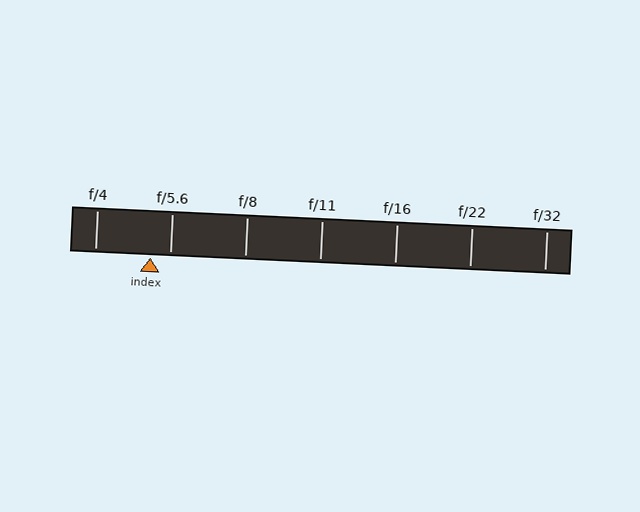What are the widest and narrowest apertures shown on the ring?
The widest aperture shown is f/4 and the narrowest is f/32.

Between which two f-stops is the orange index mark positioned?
The index mark is between f/4 and f/5.6.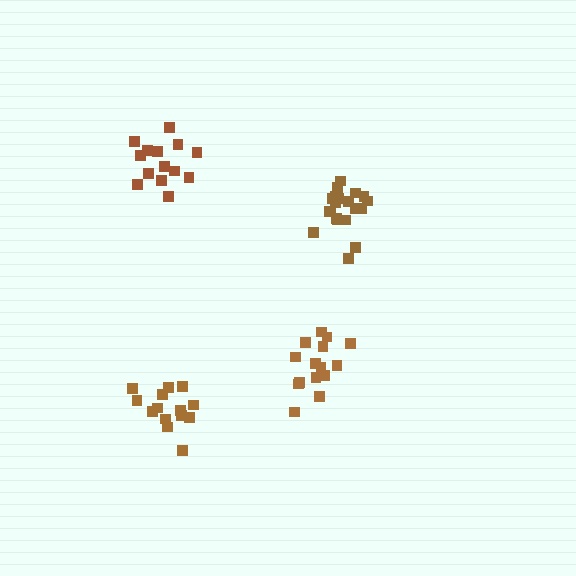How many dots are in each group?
Group 1: 14 dots, Group 2: 20 dots, Group 3: 14 dots, Group 4: 15 dots (63 total).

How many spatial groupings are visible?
There are 4 spatial groupings.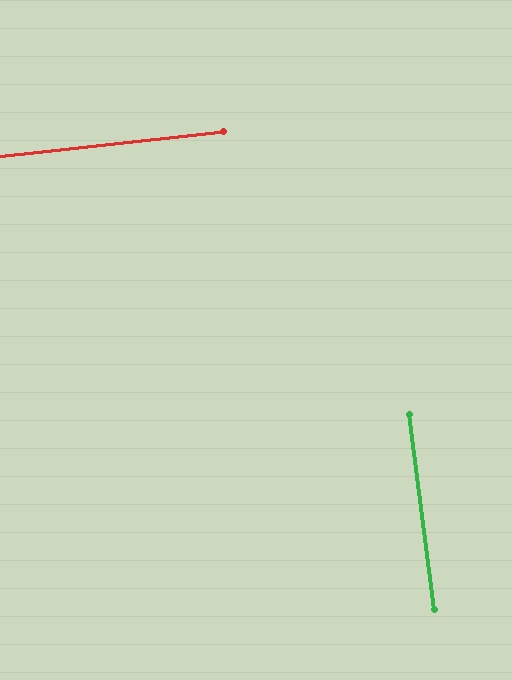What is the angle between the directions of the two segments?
Approximately 89 degrees.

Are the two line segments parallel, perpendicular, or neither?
Perpendicular — they meet at approximately 89°.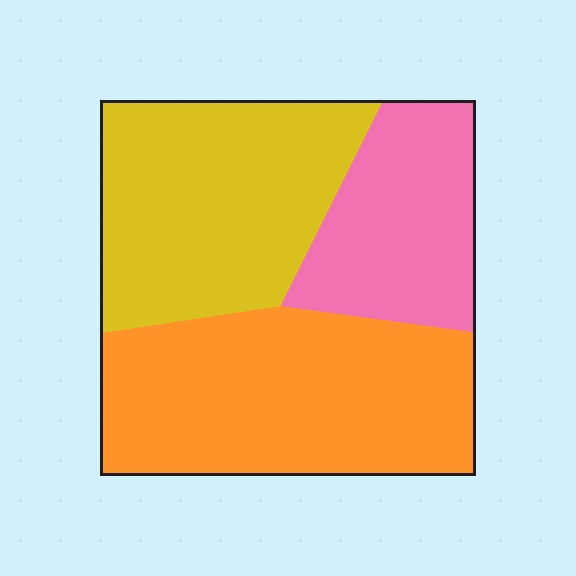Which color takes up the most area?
Orange, at roughly 40%.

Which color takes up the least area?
Pink, at roughly 25%.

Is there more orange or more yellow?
Orange.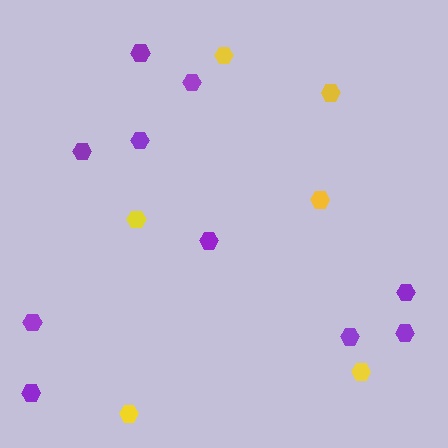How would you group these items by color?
There are 2 groups: one group of yellow hexagons (6) and one group of purple hexagons (10).